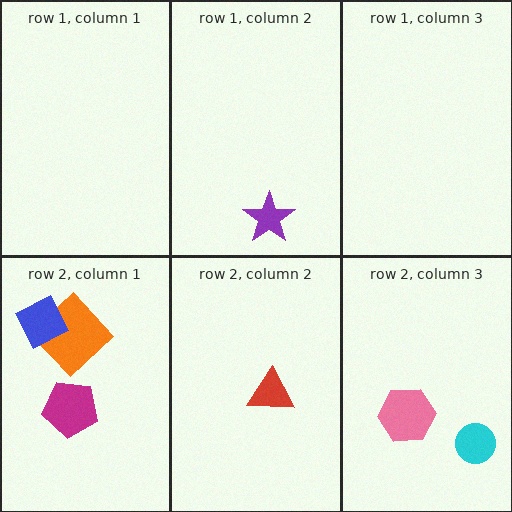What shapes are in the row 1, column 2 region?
The purple star.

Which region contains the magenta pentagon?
The row 2, column 1 region.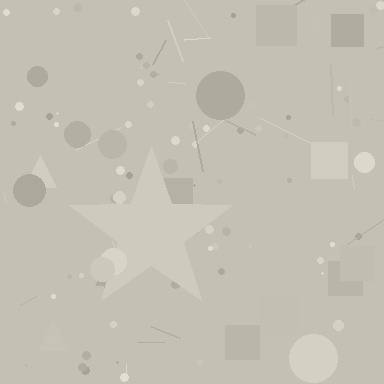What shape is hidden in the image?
A star is hidden in the image.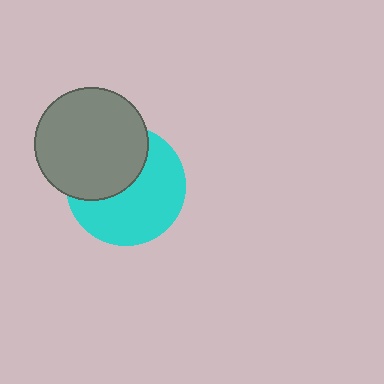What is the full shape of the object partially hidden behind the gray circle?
The partially hidden object is a cyan circle.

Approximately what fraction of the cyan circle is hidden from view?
Roughly 41% of the cyan circle is hidden behind the gray circle.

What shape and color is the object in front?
The object in front is a gray circle.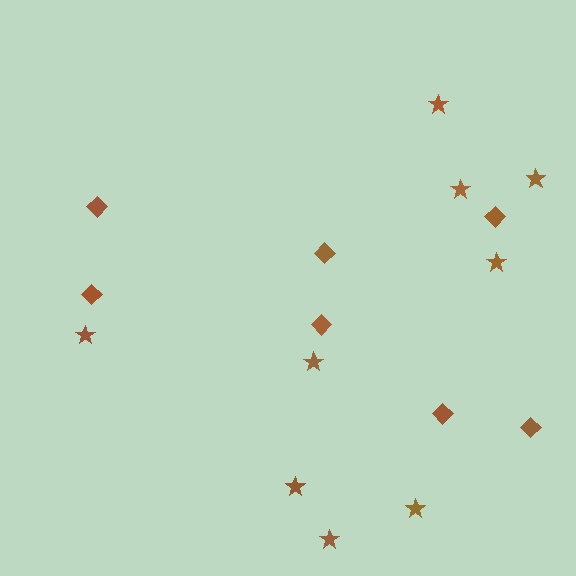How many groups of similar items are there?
There are 2 groups: one group of diamonds (7) and one group of stars (9).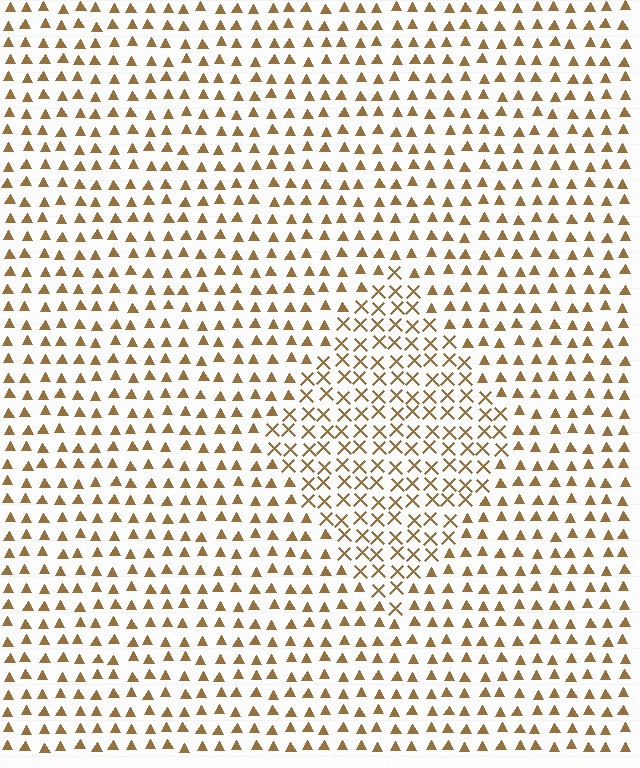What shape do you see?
I see a diamond.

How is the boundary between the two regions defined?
The boundary is defined by a change in element shape: X marks inside vs. triangles outside. All elements share the same color and spacing.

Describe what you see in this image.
The image is filled with small brown elements arranged in a uniform grid. A diamond-shaped region contains X marks, while the surrounding area contains triangles. The boundary is defined purely by the change in element shape.